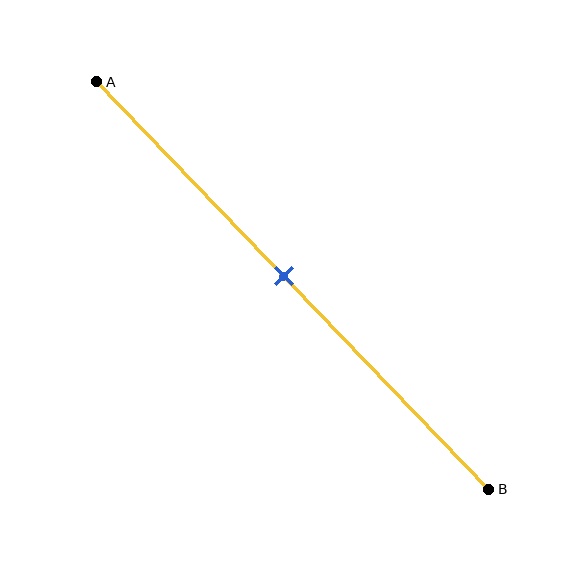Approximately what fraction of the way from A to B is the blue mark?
The blue mark is approximately 50% of the way from A to B.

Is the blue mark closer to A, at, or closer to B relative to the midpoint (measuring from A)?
The blue mark is approximately at the midpoint of segment AB.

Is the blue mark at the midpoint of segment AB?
Yes, the mark is approximately at the midpoint.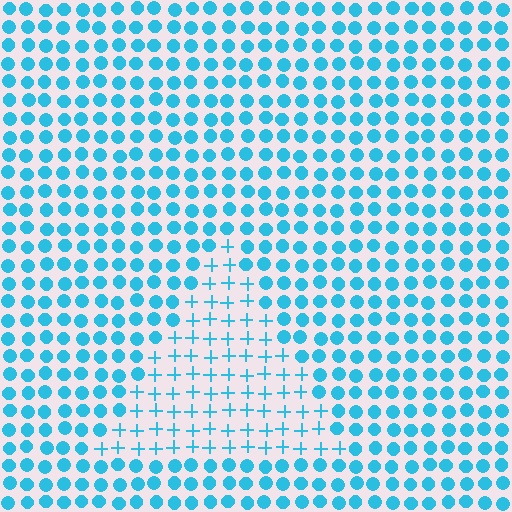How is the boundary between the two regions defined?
The boundary is defined by a change in element shape: plus signs inside vs. circles outside. All elements share the same color and spacing.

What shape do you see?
I see a triangle.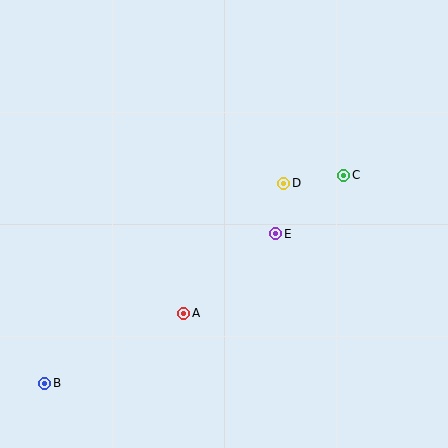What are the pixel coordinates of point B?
Point B is at (45, 383).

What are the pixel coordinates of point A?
Point A is at (184, 313).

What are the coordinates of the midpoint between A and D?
The midpoint between A and D is at (234, 248).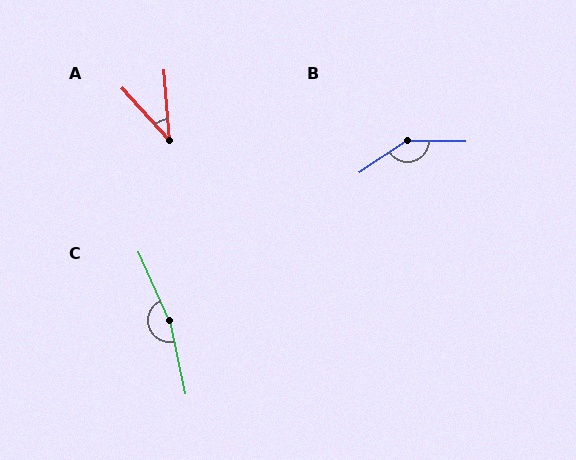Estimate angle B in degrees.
Approximately 145 degrees.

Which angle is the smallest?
A, at approximately 37 degrees.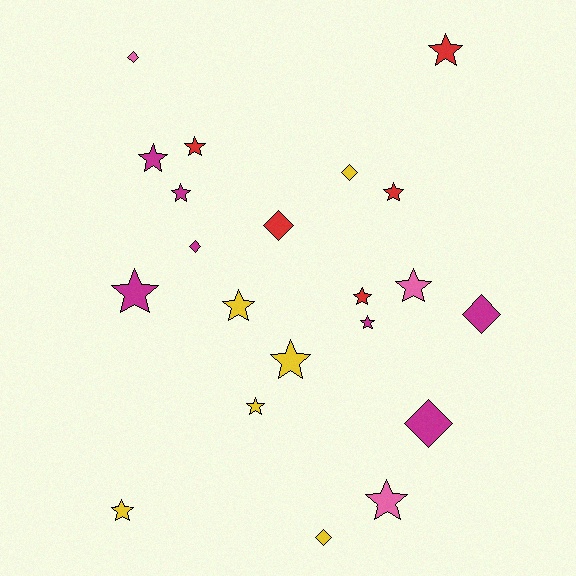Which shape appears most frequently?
Star, with 14 objects.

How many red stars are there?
There are 4 red stars.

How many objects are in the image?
There are 21 objects.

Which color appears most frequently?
Magenta, with 7 objects.